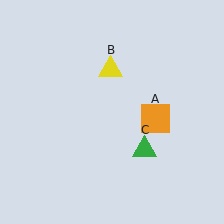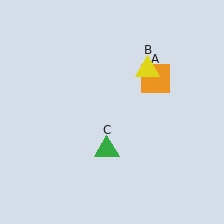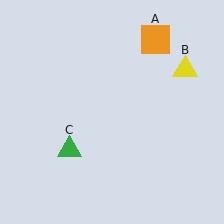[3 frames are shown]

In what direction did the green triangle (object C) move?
The green triangle (object C) moved left.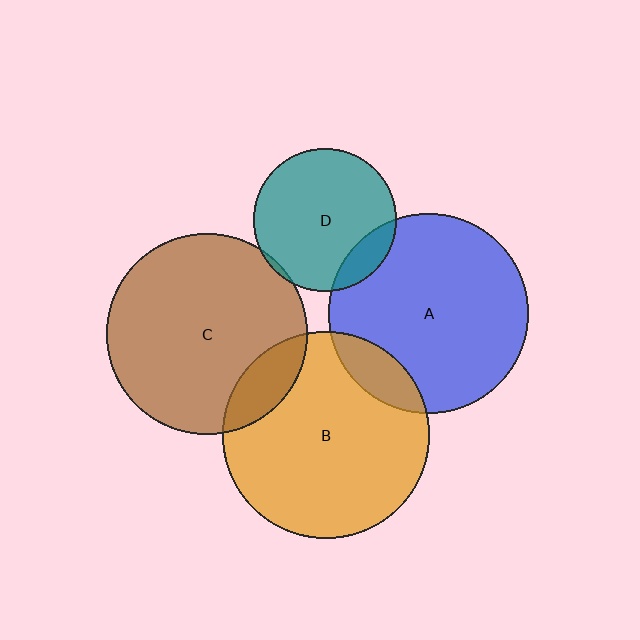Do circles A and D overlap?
Yes.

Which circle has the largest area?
Circle B (orange).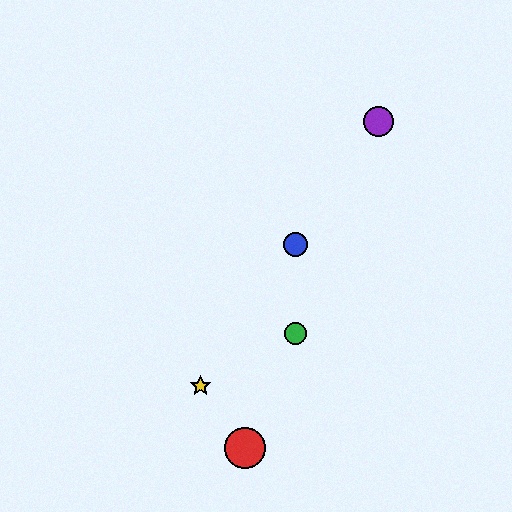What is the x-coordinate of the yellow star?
The yellow star is at x≈201.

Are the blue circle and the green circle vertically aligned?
Yes, both are at x≈296.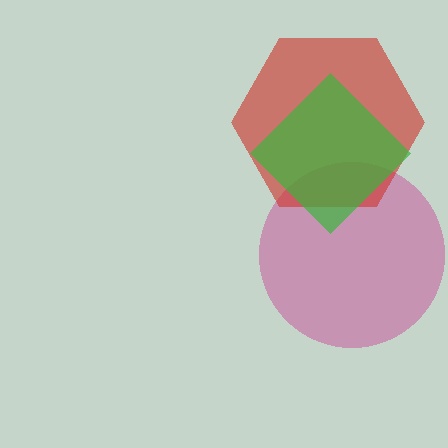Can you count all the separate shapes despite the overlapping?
Yes, there are 3 separate shapes.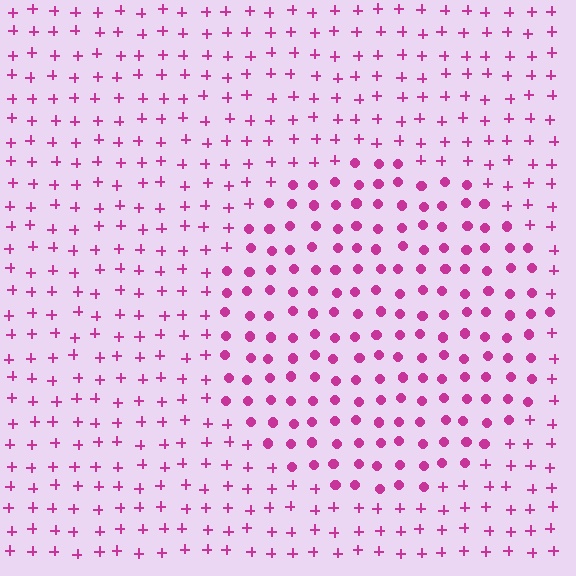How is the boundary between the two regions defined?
The boundary is defined by a change in element shape: circles inside vs. plus signs outside. All elements share the same color and spacing.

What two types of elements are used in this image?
The image uses circles inside the circle region and plus signs outside it.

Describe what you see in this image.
The image is filled with small magenta elements arranged in a uniform grid. A circle-shaped region contains circles, while the surrounding area contains plus signs. The boundary is defined purely by the change in element shape.